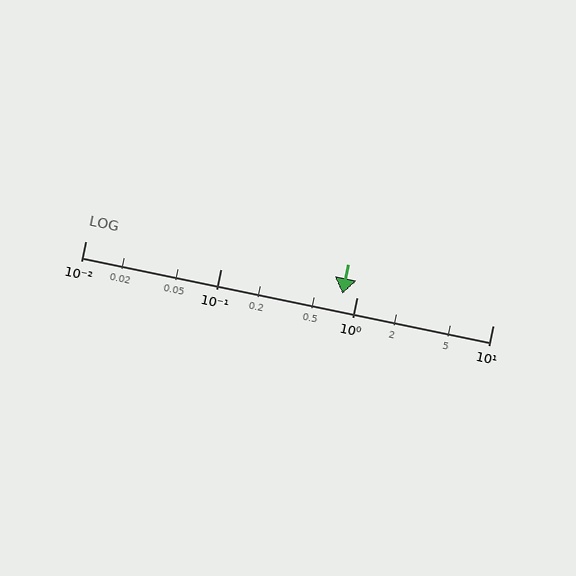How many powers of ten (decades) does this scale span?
The scale spans 3 decades, from 0.01 to 10.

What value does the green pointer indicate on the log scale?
The pointer indicates approximately 0.78.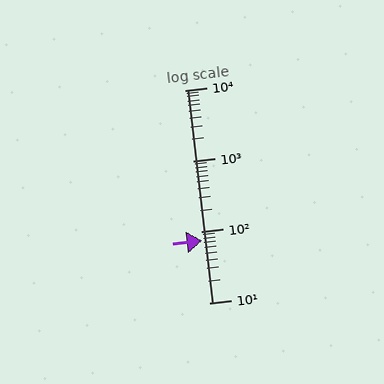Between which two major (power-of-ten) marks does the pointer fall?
The pointer is between 10 and 100.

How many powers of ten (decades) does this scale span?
The scale spans 3 decades, from 10 to 10000.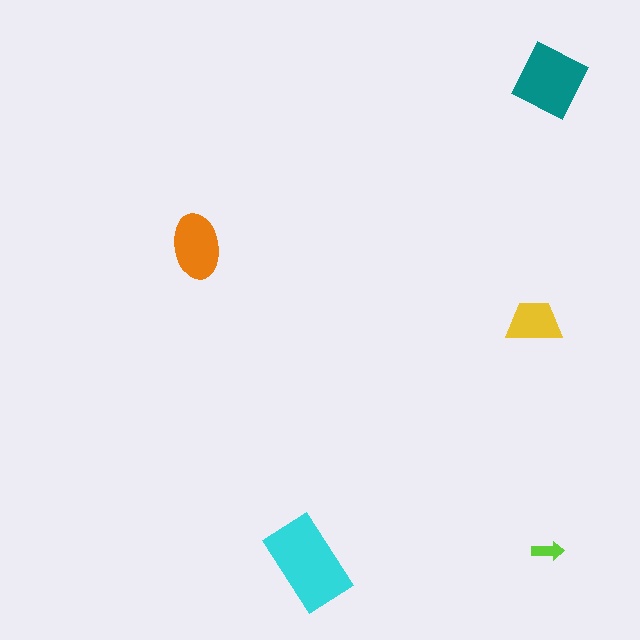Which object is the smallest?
The lime arrow.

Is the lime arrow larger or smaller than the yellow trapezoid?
Smaller.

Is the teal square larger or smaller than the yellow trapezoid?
Larger.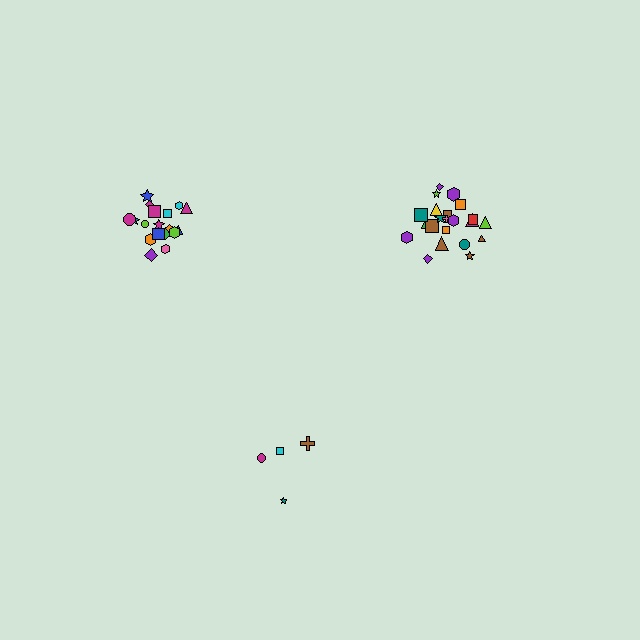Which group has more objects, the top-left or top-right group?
The top-right group.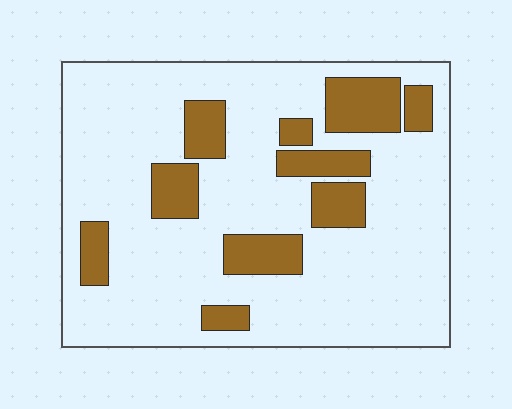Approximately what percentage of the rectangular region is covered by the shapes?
Approximately 20%.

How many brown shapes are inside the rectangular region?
10.